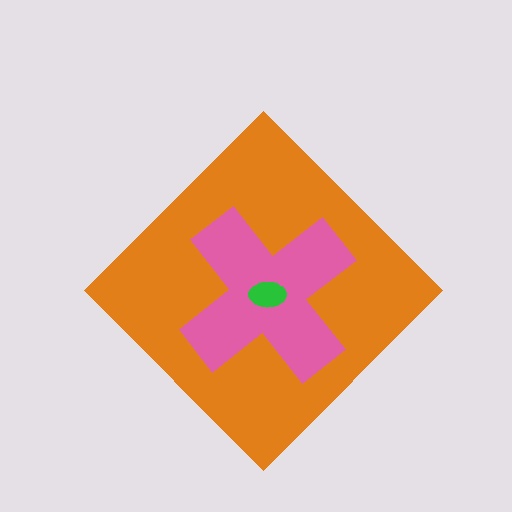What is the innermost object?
The green ellipse.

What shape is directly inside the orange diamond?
The pink cross.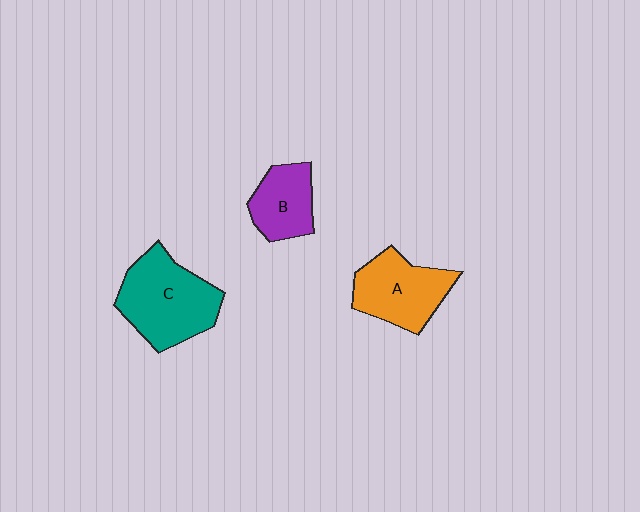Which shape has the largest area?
Shape C (teal).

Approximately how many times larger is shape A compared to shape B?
Approximately 1.4 times.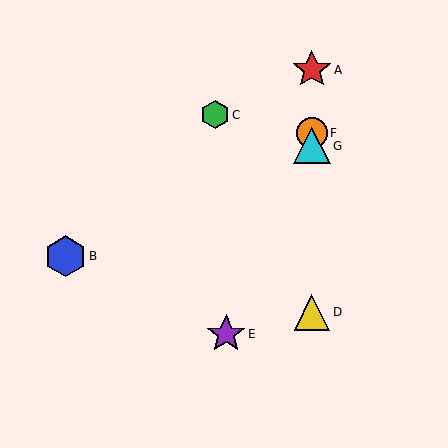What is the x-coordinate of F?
Object F is at x≈312.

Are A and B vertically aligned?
No, A is at x≈312 and B is at x≈66.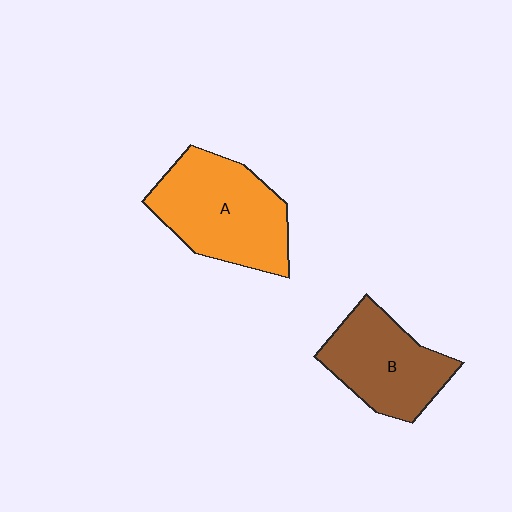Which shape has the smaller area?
Shape B (brown).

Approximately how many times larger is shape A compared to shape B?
Approximately 1.3 times.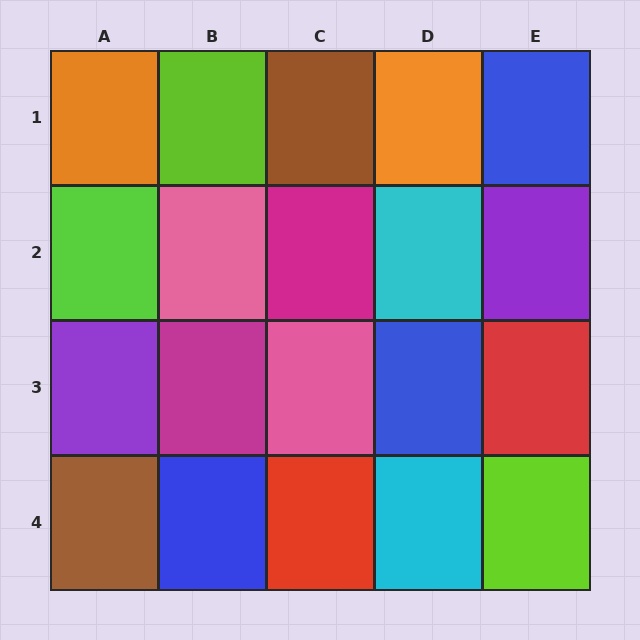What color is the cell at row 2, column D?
Cyan.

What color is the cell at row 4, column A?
Brown.